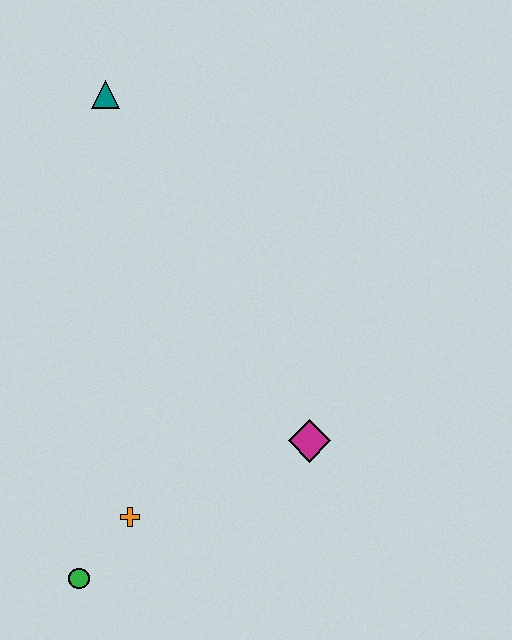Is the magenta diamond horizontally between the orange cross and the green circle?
No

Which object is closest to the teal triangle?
The magenta diamond is closest to the teal triangle.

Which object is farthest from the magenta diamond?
The teal triangle is farthest from the magenta diamond.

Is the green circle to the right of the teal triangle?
No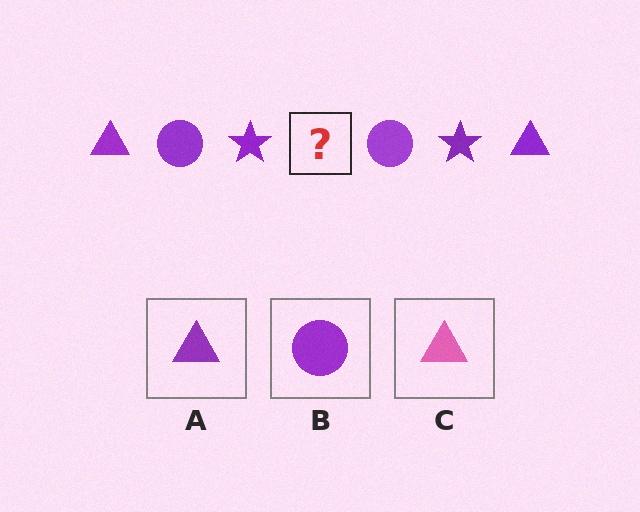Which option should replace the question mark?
Option A.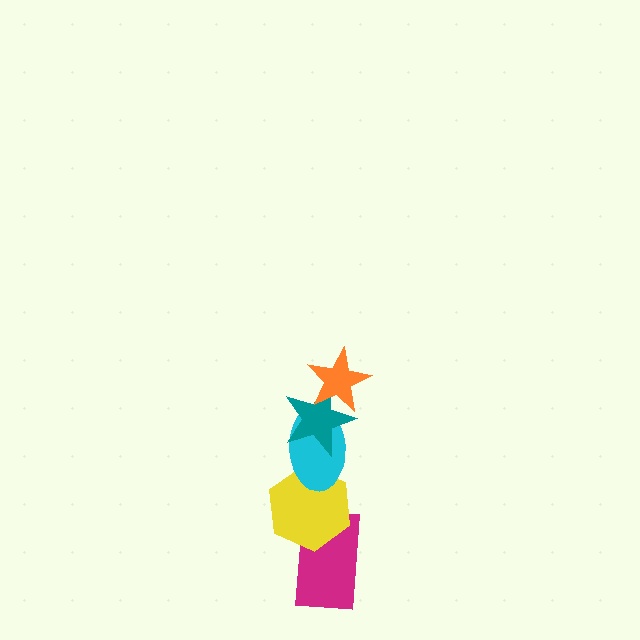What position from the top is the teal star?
The teal star is 2nd from the top.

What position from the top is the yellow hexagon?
The yellow hexagon is 4th from the top.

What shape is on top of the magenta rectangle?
The yellow hexagon is on top of the magenta rectangle.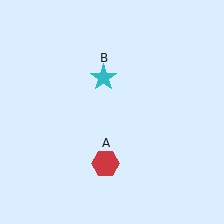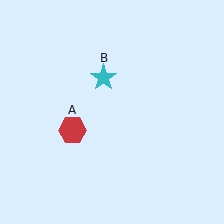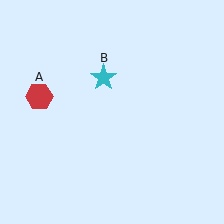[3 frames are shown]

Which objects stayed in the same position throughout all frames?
Cyan star (object B) remained stationary.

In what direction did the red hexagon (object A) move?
The red hexagon (object A) moved up and to the left.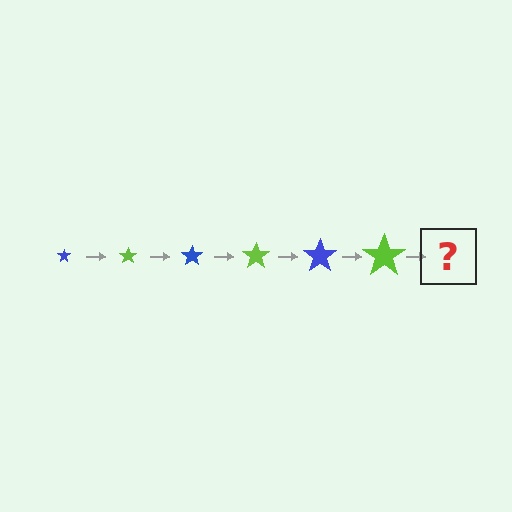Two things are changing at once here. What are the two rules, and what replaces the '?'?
The two rules are that the star grows larger each step and the color cycles through blue and lime. The '?' should be a blue star, larger than the previous one.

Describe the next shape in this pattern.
It should be a blue star, larger than the previous one.